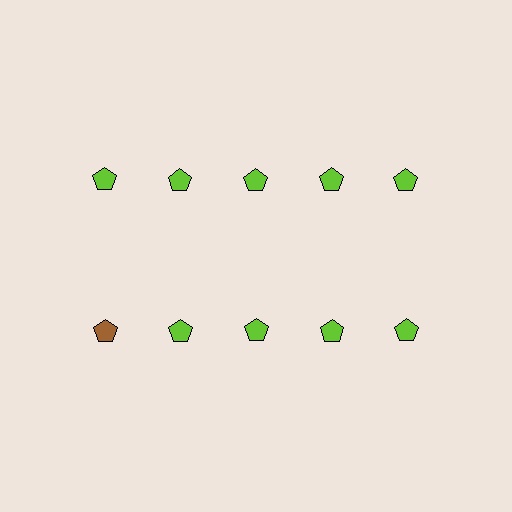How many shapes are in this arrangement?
There are 10 shapes arranged in a grid pattern.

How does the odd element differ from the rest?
It has a different color: brown instead of lime.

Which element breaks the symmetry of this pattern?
The brown pentagon in the second row, leftmost column breaks the symmetry. All other shapes are lime pentagons.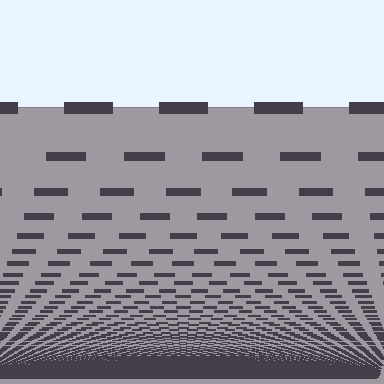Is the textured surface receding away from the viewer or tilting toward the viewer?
The surface appears to tilt toward the viewer. Texture elements get larger and sparser toward the top.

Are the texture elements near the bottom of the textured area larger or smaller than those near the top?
Smaller. The gradient is inverted — elements near the bottom are smaller and denser.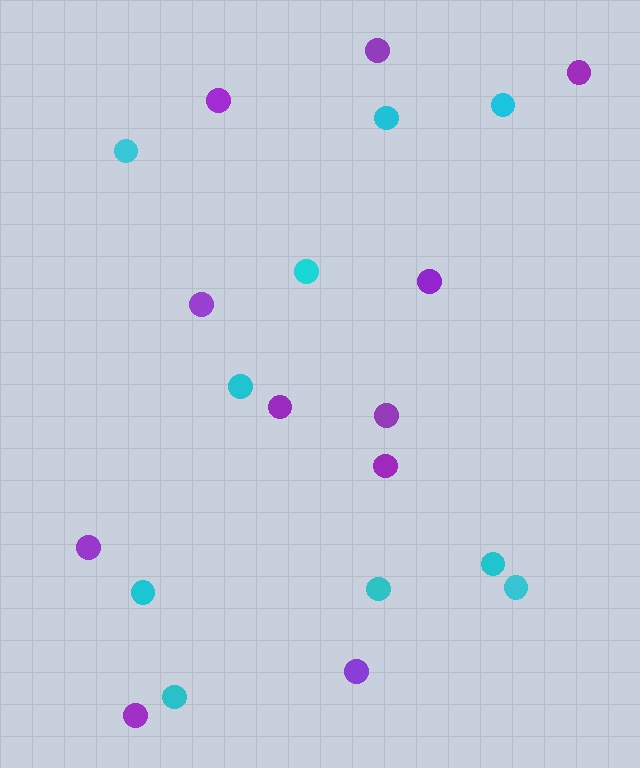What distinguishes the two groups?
There are 2 groups: one group of cyan circles (10) and one group of purple circles (11).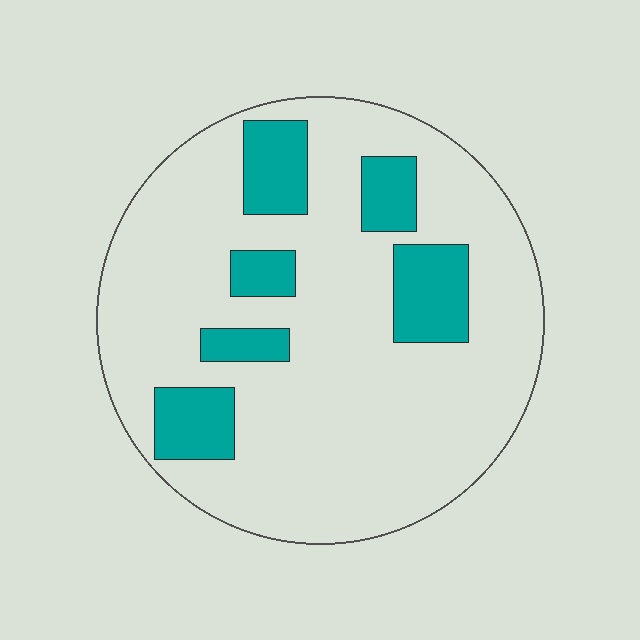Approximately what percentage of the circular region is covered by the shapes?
Approximately 20%.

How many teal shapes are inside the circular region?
6.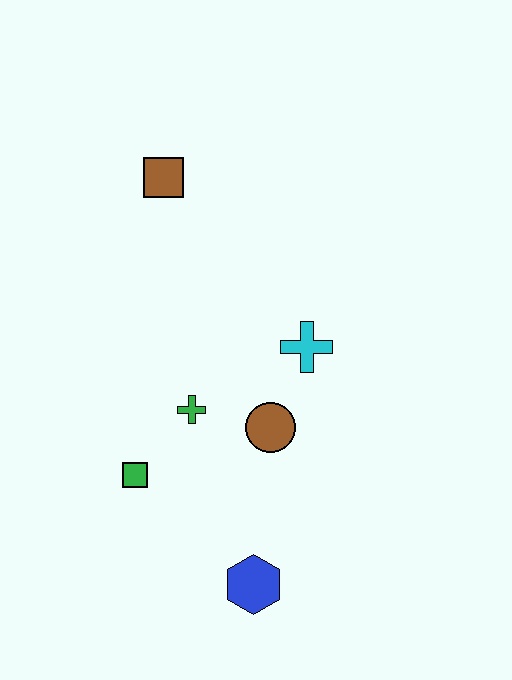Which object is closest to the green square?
The green cross is closest to the green square.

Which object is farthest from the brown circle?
The brown square is farthest from the brown circle.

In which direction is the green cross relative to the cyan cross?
The green cross is to the left of the cyan cross.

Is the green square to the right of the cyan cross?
No